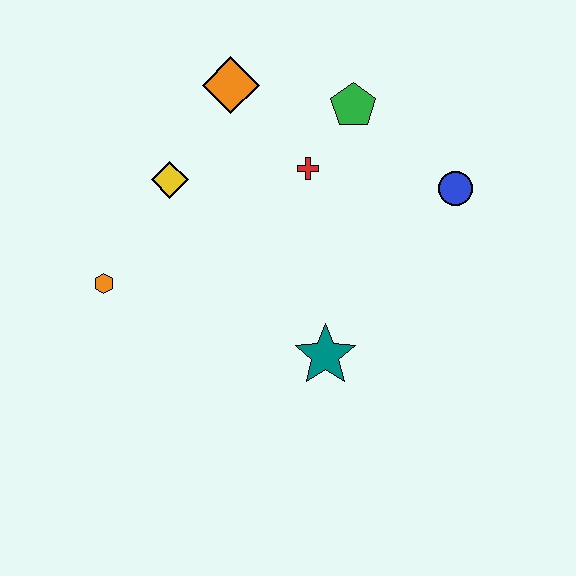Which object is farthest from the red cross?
The orange hexagon is farthest from the red cross.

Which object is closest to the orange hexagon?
The yellow diamond is closest to the orange hexagon.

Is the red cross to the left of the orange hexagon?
No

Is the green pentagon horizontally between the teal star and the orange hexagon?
No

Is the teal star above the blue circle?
No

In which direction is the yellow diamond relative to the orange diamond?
The yellow diamond is below the orange diamond.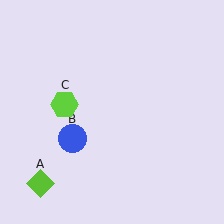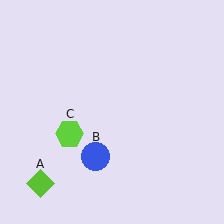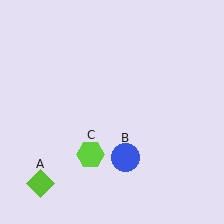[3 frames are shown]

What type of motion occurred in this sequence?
The blue circle (object B), lime hexagon (object C) rotated counterclockwise around the center of the scene.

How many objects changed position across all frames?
2 objects changed position: blue circle (object B), lime hexagon (object C).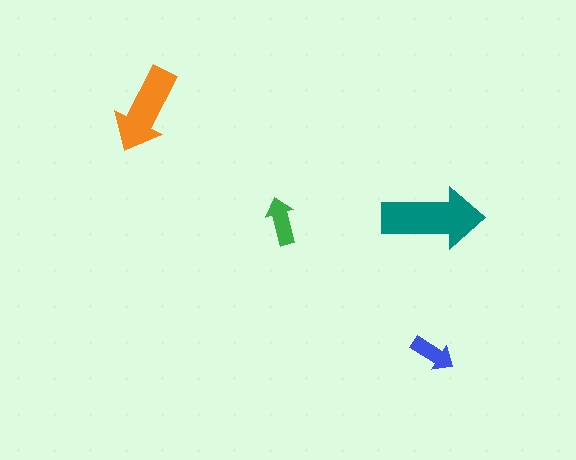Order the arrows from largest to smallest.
the teal one, the orange one, the green one, the blue one.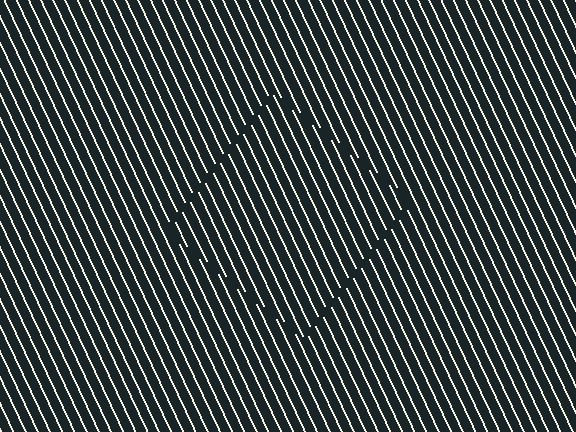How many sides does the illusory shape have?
4 sides — the line-ends trace a square.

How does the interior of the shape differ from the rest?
The interior of the shape contains the same grating, shifted by half a period — the contour is defined by the phase discontinuity where line-ends from the inner and outer gratings abut.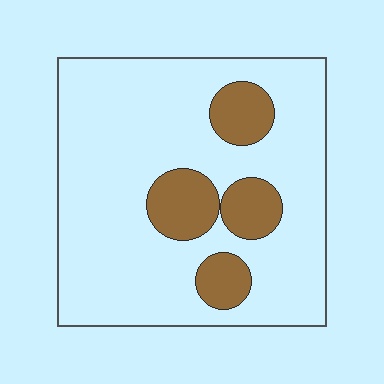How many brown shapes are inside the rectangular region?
4.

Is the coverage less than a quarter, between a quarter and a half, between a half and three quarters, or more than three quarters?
Less than a quarter.